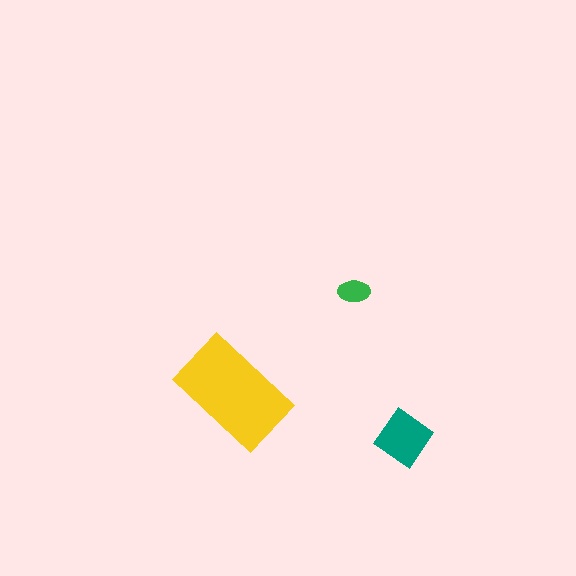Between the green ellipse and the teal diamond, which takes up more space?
The teal diamond.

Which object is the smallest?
The green ellipse.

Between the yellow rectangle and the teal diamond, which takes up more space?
The yellow rectangle.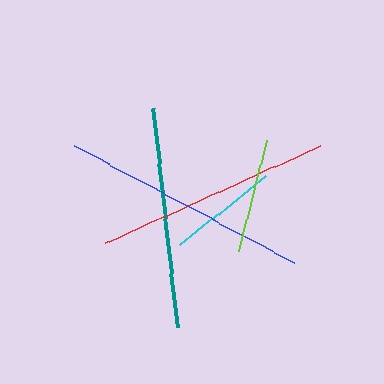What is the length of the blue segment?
The blue segment is approximately 249 pixels long.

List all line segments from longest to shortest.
From longest to shortest: blue, red, teal, lime, cyan.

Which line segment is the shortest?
The cyan line is the shortest at approximately 111 pixels.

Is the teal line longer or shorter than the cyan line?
The teal line is longer than the cyan line.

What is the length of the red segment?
The red segment is approximately 236 pixels long.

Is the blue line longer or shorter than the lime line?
The blue line is longer than the lime line.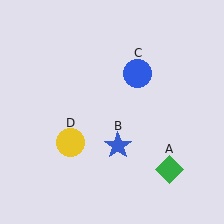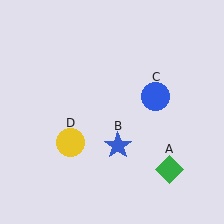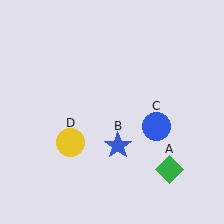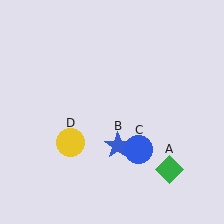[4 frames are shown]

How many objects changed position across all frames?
1 object changed position: blue circle (object C).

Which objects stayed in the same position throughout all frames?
Green diamond (object A) and blue star (object B) and yellow circle (object D) remained stationary.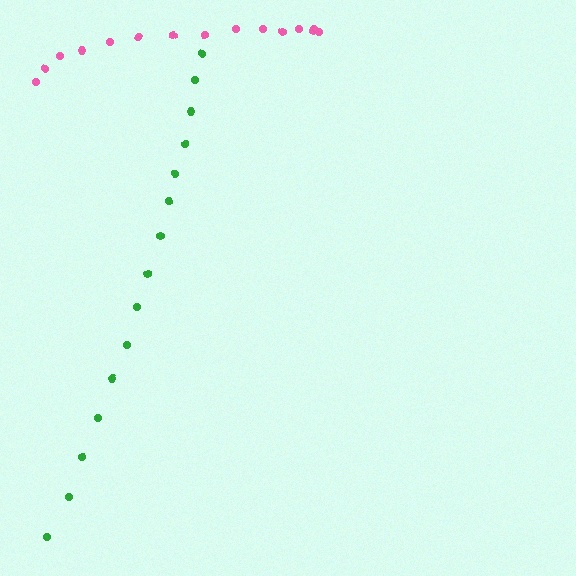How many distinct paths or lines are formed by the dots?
There are 2 distinct paths.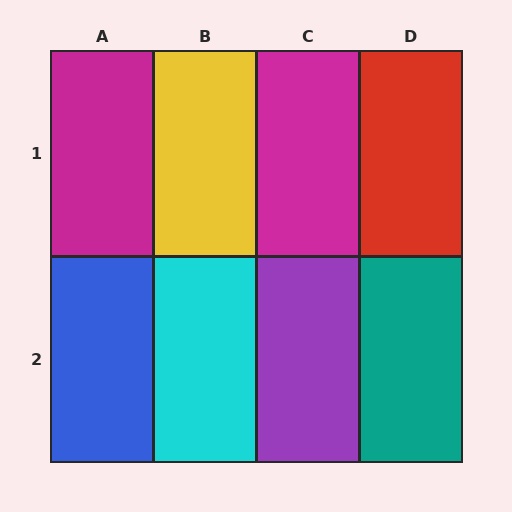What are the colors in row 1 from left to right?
Magenta, yellow, magenta, red.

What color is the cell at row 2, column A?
Blue.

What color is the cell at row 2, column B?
Cyan.